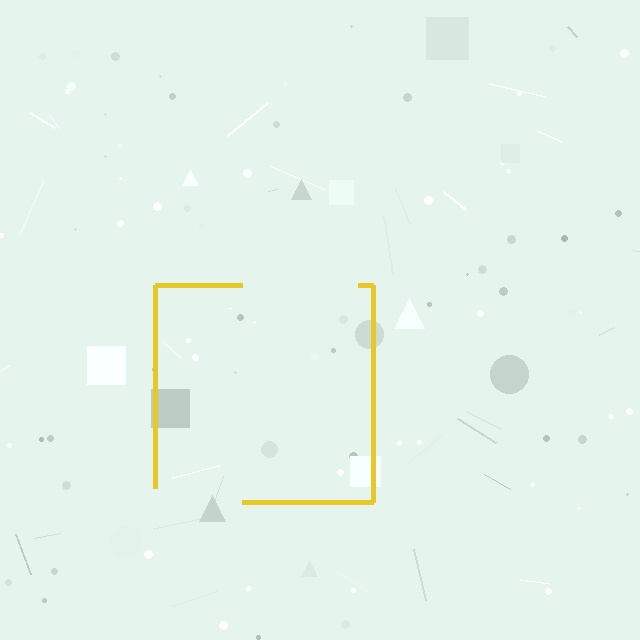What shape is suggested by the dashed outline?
The dashed outline suggests a square.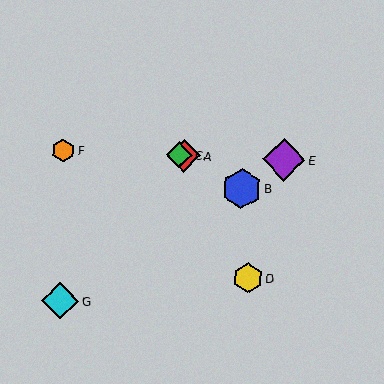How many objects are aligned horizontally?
4 objects (A, C, E, F) are aligned horizontally.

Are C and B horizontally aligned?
No, C is at y≈155 and B is at y≈189.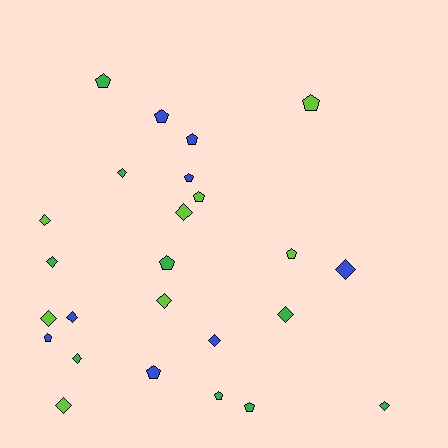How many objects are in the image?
There are 25 objects.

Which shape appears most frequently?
Diamond, with 13 objects.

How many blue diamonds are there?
There are 3 blue diamonds.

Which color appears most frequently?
Green, with 9 objects.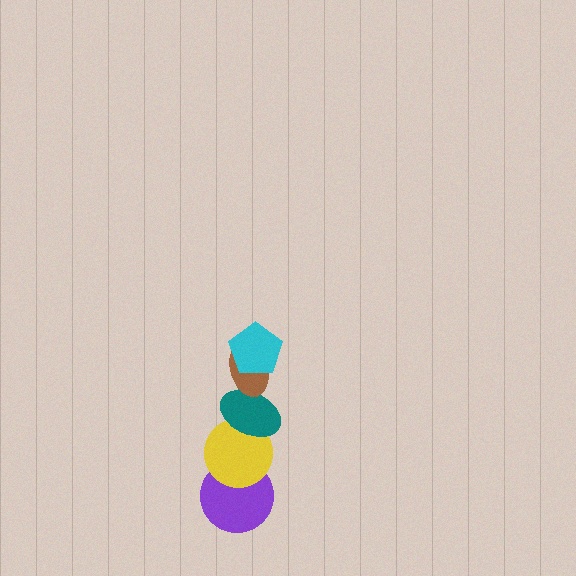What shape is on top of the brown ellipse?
The cyan pentagon is on top of the brown ellipse.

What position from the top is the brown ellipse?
The brown ellipse is 2nd from the top.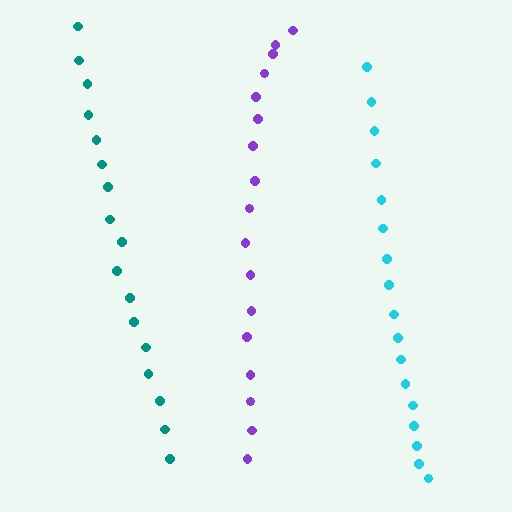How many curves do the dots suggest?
There are 3 distinct paths.